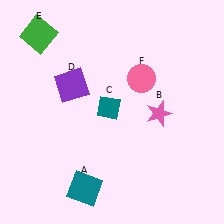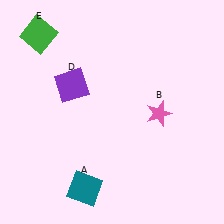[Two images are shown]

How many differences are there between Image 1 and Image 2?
There are 2 differences between the two images.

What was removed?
The pink circle (F), the teal diamond (C) were removed in Image 2.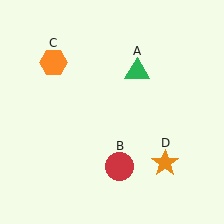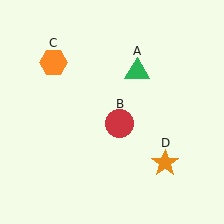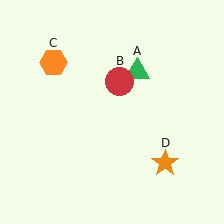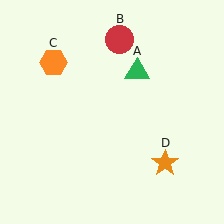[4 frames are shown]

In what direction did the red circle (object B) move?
The red circle (object B) moved up.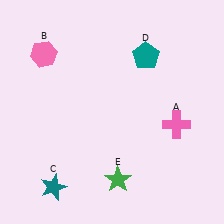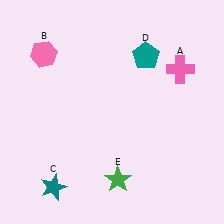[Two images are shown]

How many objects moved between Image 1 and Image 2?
1 object moved between the two images.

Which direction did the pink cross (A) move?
The pink cross (A) moved up.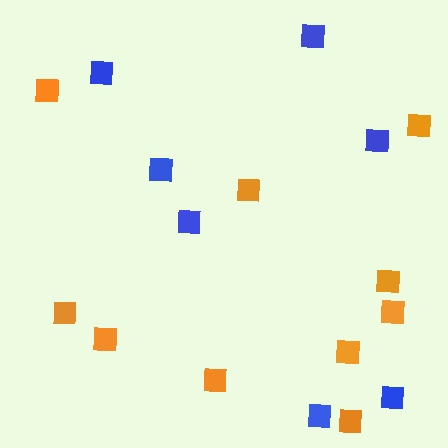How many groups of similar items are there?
There are 2 groups: one group of blue squares (7) and one group of orange squares (10).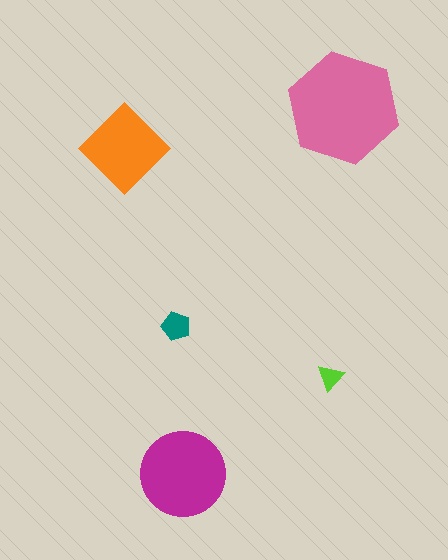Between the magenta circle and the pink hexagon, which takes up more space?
The pink hexagon.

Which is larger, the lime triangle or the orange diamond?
The orange diamond.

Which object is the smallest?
The lime triangle.